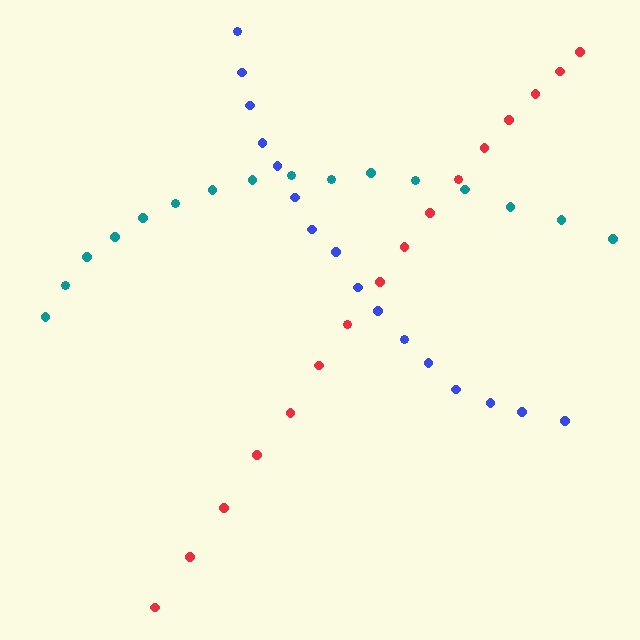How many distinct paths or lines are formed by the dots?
There are 3 distinct paths.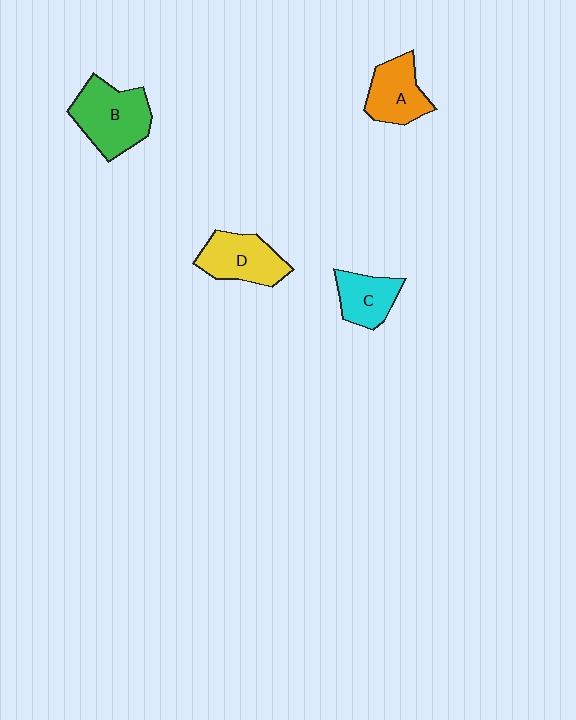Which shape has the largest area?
Shape B (green).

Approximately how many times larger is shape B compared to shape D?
Approximately 1.2 times.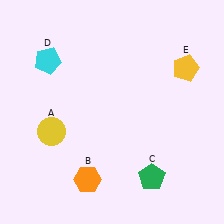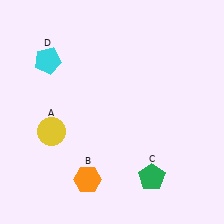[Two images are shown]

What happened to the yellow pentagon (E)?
The yellow pentagon (E) was removed in Image 2. It was in the top-right area of Image 1.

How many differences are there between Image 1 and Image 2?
There is 1 difference between the two images.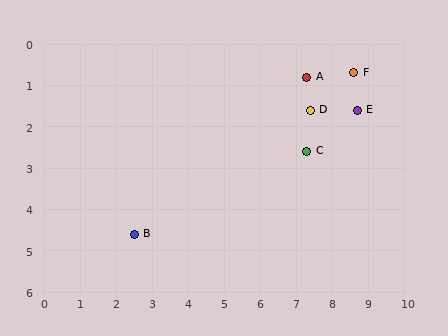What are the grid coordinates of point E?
Point E is at approximately (8.7, 1.6).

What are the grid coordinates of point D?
Point D is at approximately (7.4, 1.6).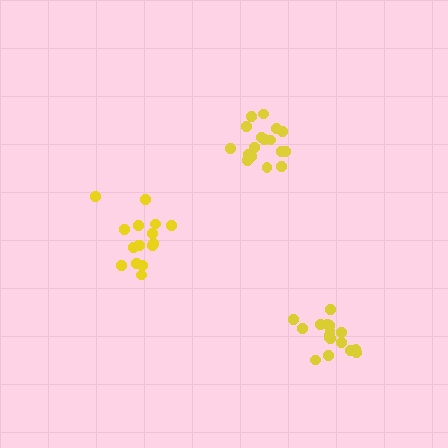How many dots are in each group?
Group 1: 17 dots, Group 2: 16 dots, Group 3: 17 dots (50 total).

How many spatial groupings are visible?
There are 3 spatial groupings.